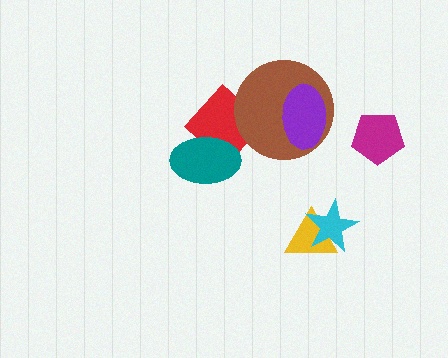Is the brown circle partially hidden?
Yes, it is partially covered by another shape.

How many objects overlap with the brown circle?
2 objects overlap with the brown circle.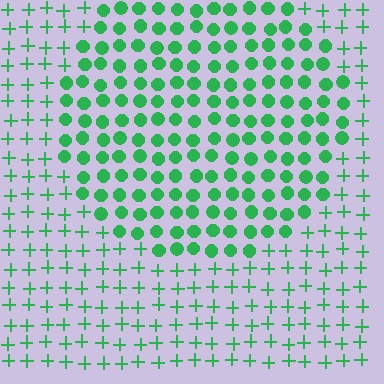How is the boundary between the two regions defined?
The boundary is defined by a change in element shape: circles inside vs. plus signs outside. All elements share the same color and spacing.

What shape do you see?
I see a circle.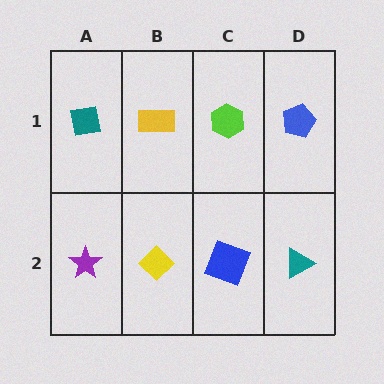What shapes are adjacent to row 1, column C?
A blue square (row 2, column C), a yellow rectangle (row 1, column B), a blue pentagon (row 1, column D).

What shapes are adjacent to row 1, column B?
A yellow diamond (row 2, column B), a teal square (row 1, column A), a lime hexagon (row 1, column C).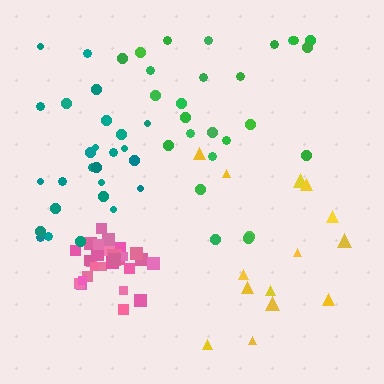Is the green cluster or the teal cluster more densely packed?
Teal.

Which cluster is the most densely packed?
Pink.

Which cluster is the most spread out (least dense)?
Yellow.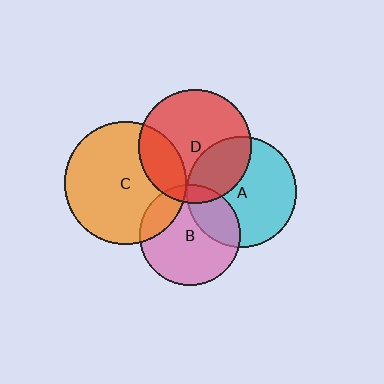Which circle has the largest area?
Circle C (orange).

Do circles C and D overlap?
Yes.